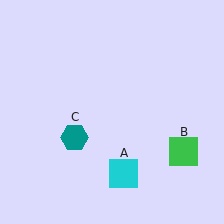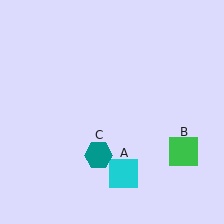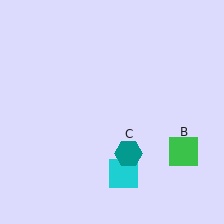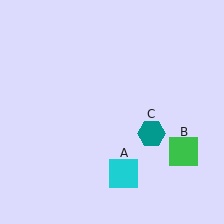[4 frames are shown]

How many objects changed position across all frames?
1 object changed position: teal hexagon (object C).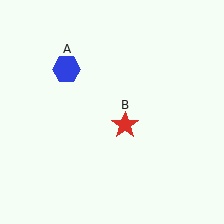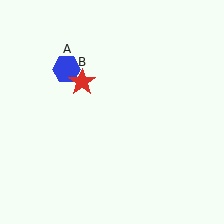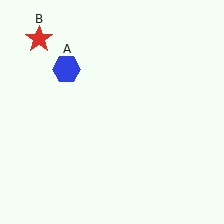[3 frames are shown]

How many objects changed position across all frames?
1 object changed position: red star (object B).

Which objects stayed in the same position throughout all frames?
Blue hexagon (object A) remained stationary.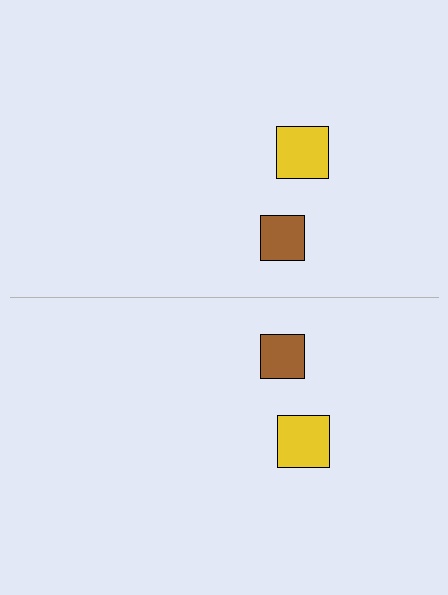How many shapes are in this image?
There are 4 shapes in this image.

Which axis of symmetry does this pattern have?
The pattern has a horizontal axis of symmetry running through the center of the image.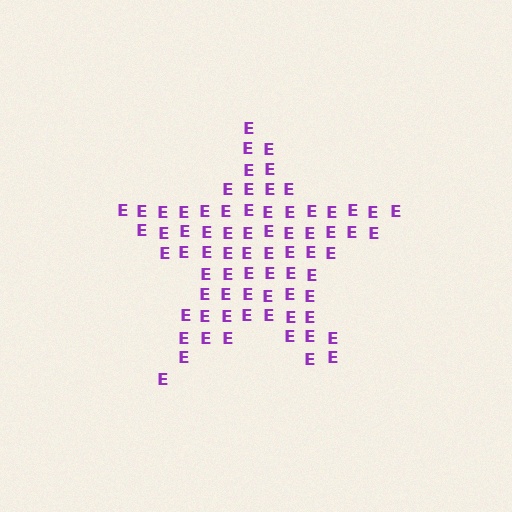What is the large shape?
The large shape is a star.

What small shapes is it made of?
It is made of small letter E's.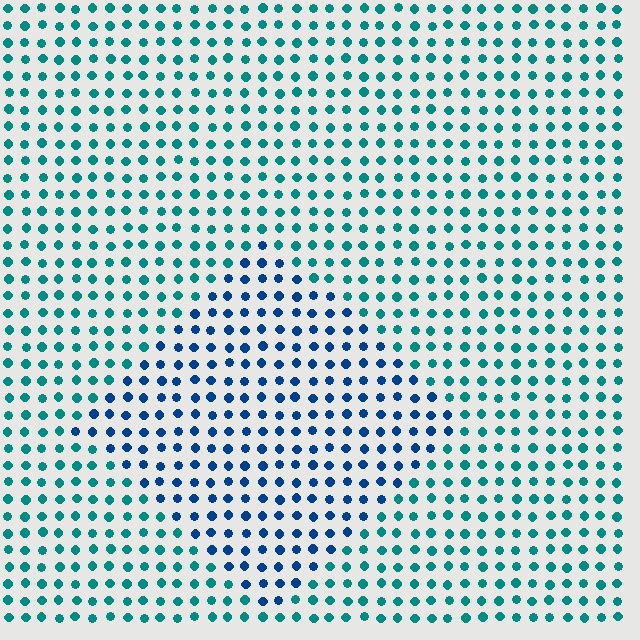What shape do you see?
I see a diamond.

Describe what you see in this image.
The image is filled with small teal elements in a uniform arrangement. A diamond-shaped region is visible where the elements are tinted to a slightly different hue, forming a subtle color boundary.